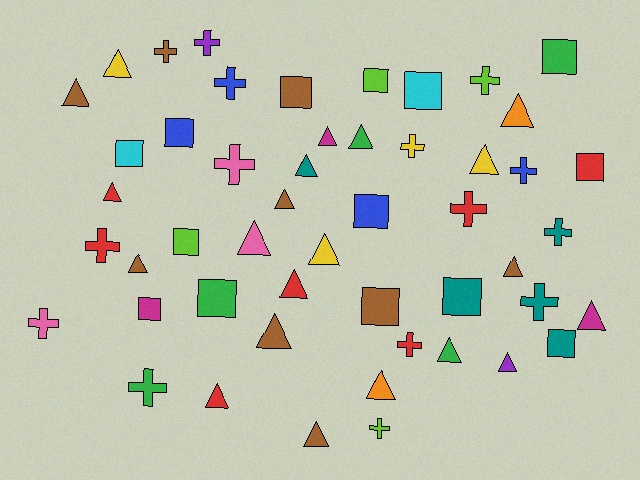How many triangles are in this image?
There are 21 triangles.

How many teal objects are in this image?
There are 5 teal objects.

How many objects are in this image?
There are 50 objects.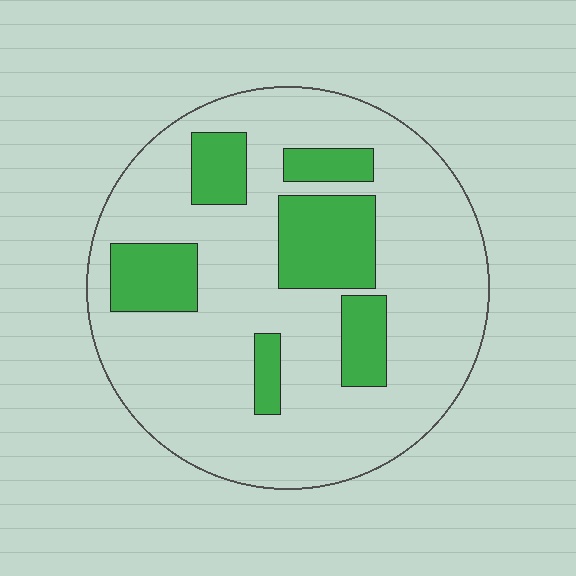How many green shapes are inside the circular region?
6.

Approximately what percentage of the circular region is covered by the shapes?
Approximately 25%.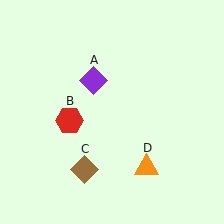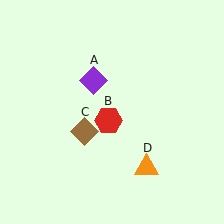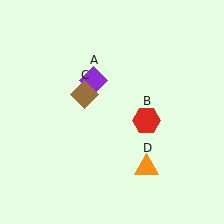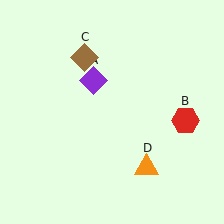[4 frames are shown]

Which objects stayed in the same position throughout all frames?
Purple diamond (object A) and orange triangle (object D) remained stationary.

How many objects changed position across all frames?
2 objects changed position: red hexagon (object B), brown diamond (object C).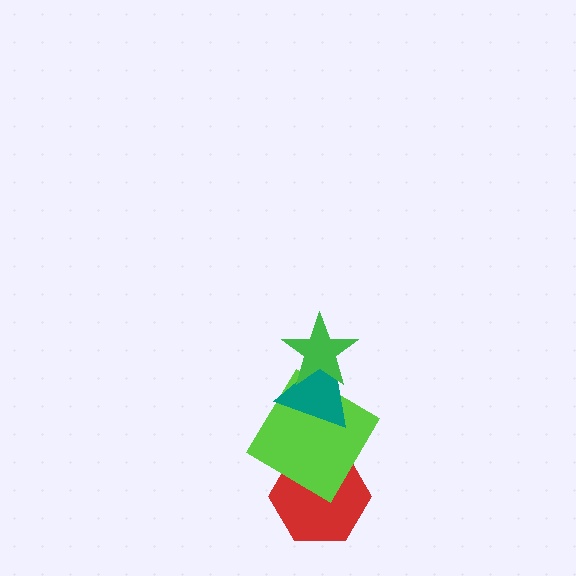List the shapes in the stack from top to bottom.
From top to bottom: the green star, the teal triangle, the lime diamond, the red hexagon.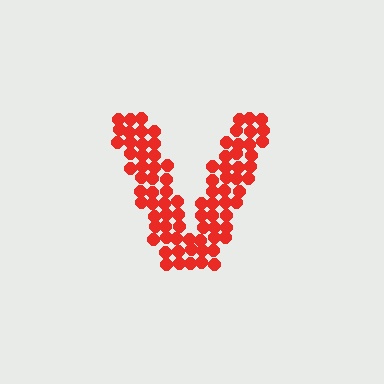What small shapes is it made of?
It is made of small circles.